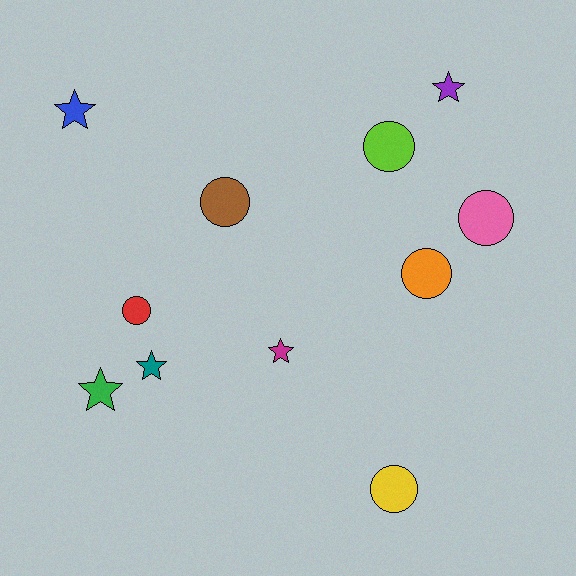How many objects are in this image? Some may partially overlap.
There are 11 objects.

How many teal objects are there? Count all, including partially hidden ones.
There is 1 teal object.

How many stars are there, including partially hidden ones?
There are 5 stars.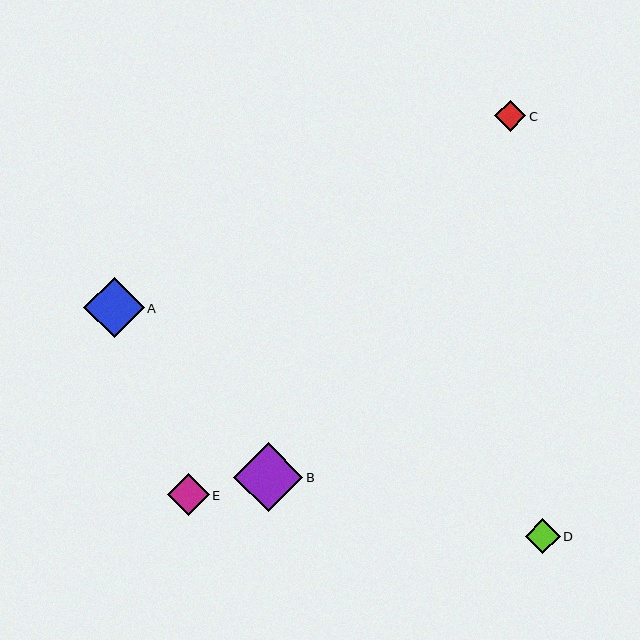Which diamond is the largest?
Diamond B is the largest with a size of approximately 69 pixels.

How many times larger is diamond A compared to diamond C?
Diamond A is approximately 1.9 times the size of diamond C.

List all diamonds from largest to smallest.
From largest to smallest: B, A, E, D, C.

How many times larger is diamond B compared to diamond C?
Diamond B is approximately 2.2 times the size of diamond C.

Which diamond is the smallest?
Diamond C is the smallest with a size of approximately 31 pixels.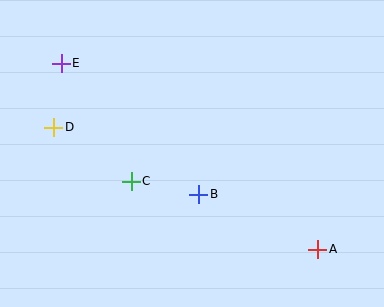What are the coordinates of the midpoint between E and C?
The midpoint between E and C is at (96, 122).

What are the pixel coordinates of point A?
Point A is at (318, 249).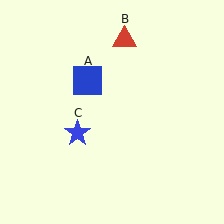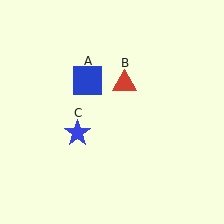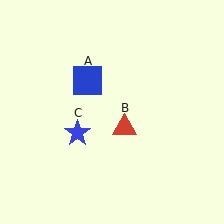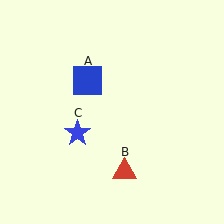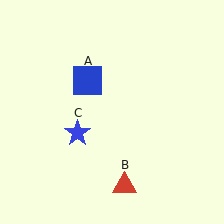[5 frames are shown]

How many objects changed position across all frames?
1 object changed position: red triangle (object B).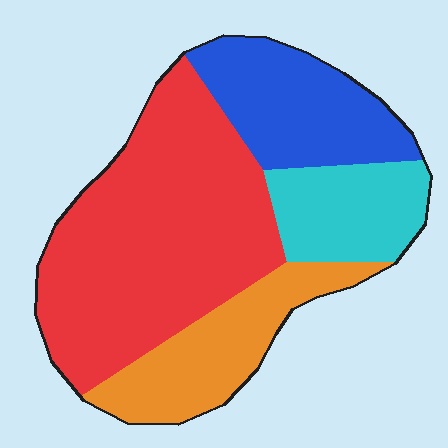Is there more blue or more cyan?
Blue.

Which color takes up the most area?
Red, at roughly 50%.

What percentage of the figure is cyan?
Cyan covers 15% of the figure.